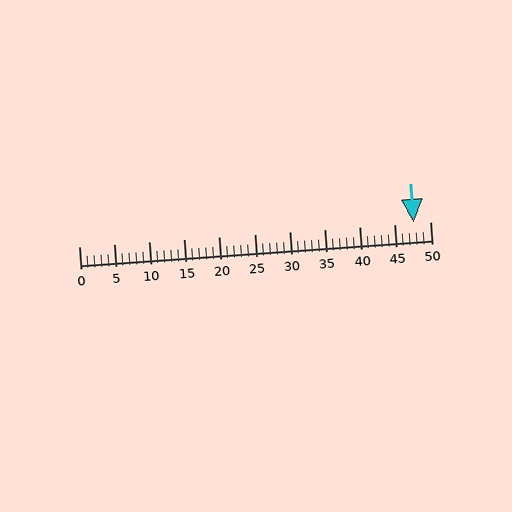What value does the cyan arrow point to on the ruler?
The cyan arrow points to approximately 48.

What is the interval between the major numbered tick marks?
The major tick marks are spaced 5 units apart.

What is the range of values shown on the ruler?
The ruler shows values from 0 to 50.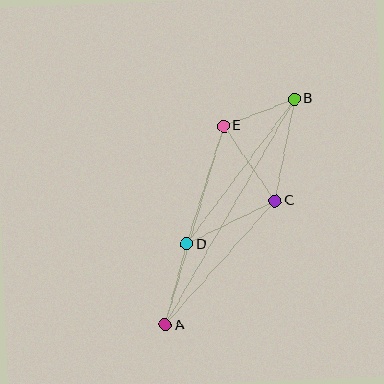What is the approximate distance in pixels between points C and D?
The distance between C and D is approximately 98 pixels.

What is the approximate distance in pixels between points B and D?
The distance between B and D is approximately 180 pixels.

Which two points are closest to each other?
Points B and E are closest to each other.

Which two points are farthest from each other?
Points A and B are farthest from each other.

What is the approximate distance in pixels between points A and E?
The distance between A and E is approximately 208 pixels.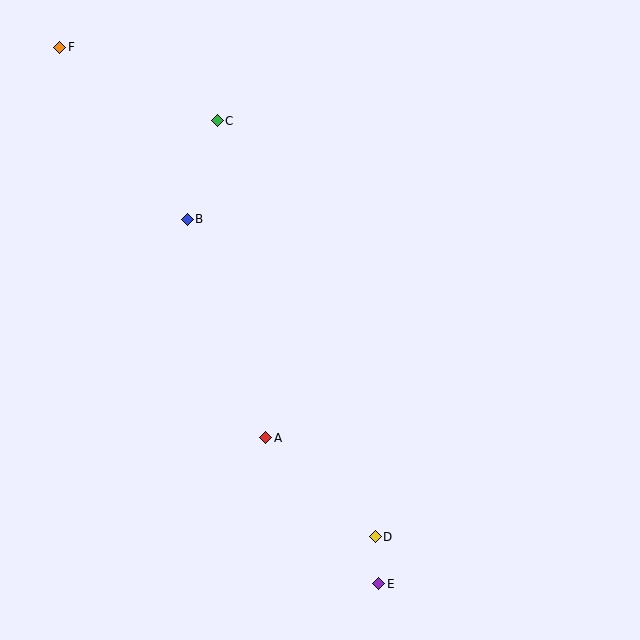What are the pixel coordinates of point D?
Point D is at (375, 537).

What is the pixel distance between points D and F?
The distance between D and F is 582 pixels.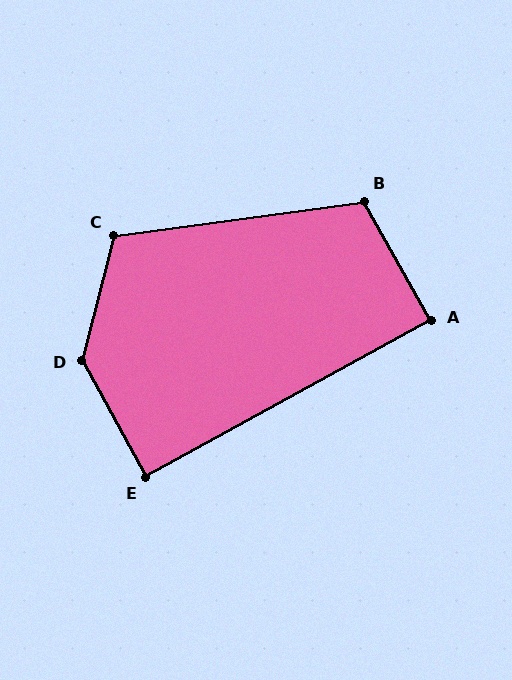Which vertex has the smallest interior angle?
A, at approximately 90 degrees.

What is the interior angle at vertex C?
Approximately 113 degrees (obtuse).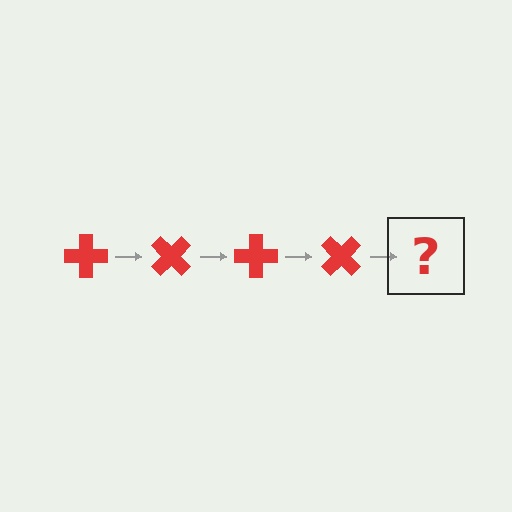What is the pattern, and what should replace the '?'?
The pattern is that the cross rotates 45 degrees each step. The '?' should be a red cross rotated 180 degrees.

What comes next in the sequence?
The next element should be a red cross rotated 180 degrees.